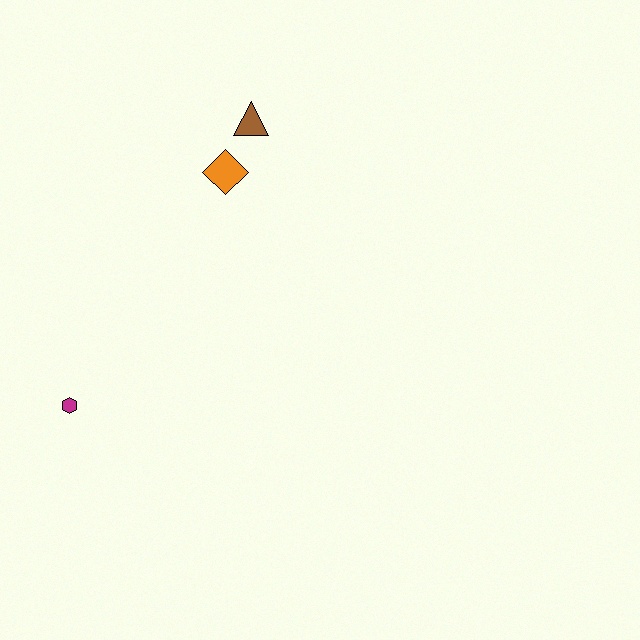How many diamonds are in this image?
There is 1 diamond.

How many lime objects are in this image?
There are no lime objects.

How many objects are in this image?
There are 3 objects.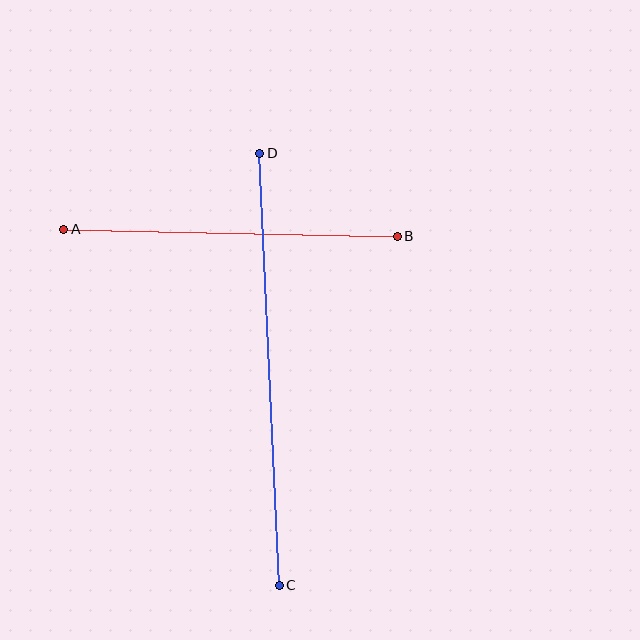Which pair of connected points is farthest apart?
Points C and D are farthest apart.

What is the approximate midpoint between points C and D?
The midpoint is at approximately (270, 369) pixels.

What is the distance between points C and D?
The distance is approximately 432 pixels.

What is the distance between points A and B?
The distance is approximately 333 pixels.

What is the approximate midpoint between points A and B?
The midpoint is at approximately (230, 233) pixels.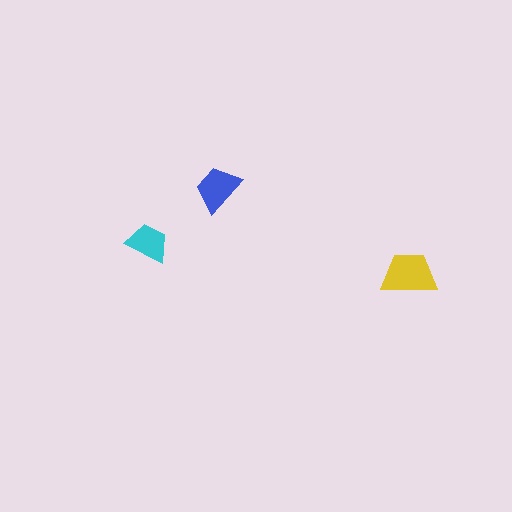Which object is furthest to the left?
The cyan trapezoid is leftmost.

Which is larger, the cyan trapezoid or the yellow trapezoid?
The yellow one.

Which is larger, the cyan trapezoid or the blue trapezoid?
The blue one.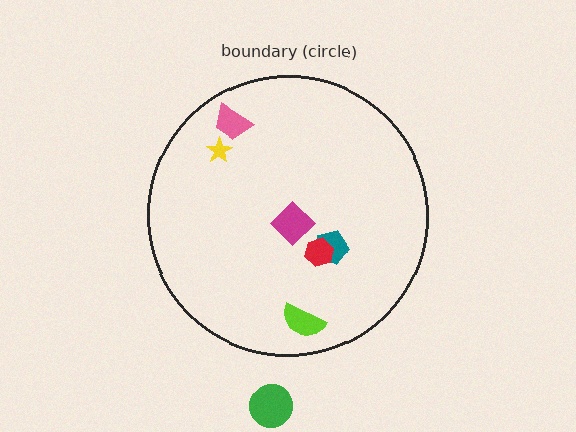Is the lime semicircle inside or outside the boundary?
Inside.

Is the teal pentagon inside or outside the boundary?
Inside.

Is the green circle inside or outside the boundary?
Outside.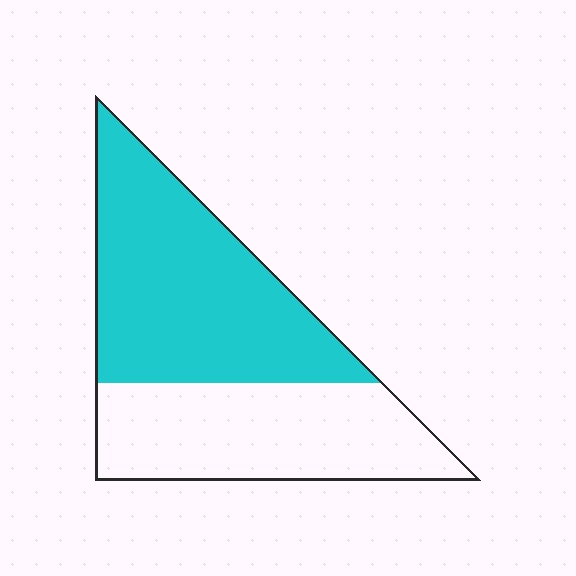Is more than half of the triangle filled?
Yes.